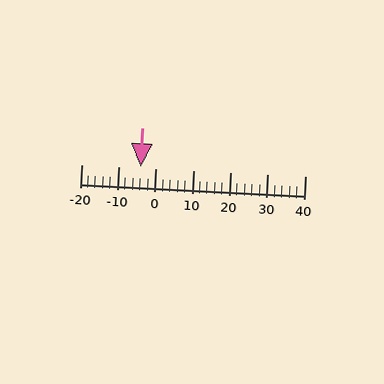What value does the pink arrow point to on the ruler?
The pink arrow points to approximately -4.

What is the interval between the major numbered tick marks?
The major tick marks are spaced 10 units apart.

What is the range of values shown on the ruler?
The ruler shows values from -20 to 40.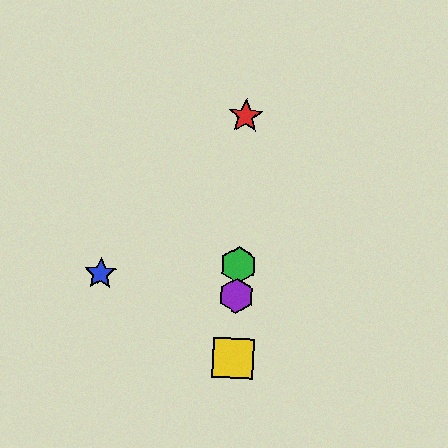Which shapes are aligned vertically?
The red star, the green hexagon, the yellow square, the purple hexagon are aligned vertically.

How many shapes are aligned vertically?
4 shapes (the red star, the green hexagon, the yellow square, the purple hexagon) are aligned vertically.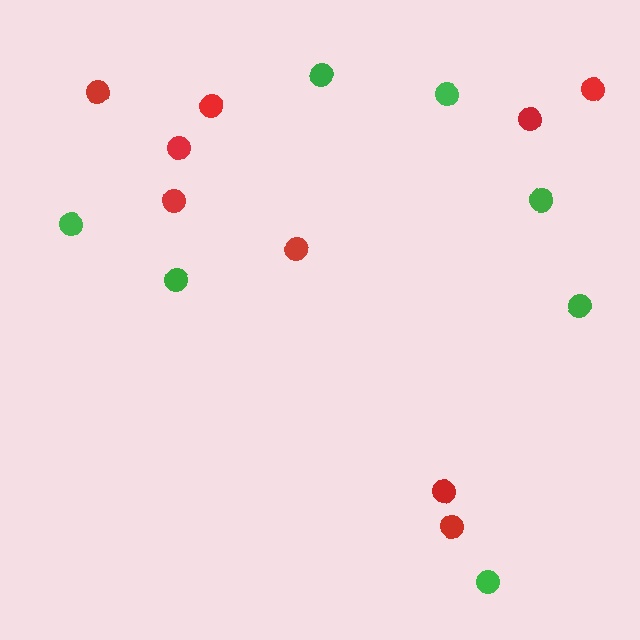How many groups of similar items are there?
There are 2 groups: one group of green circles (7) and one group of red circles (9).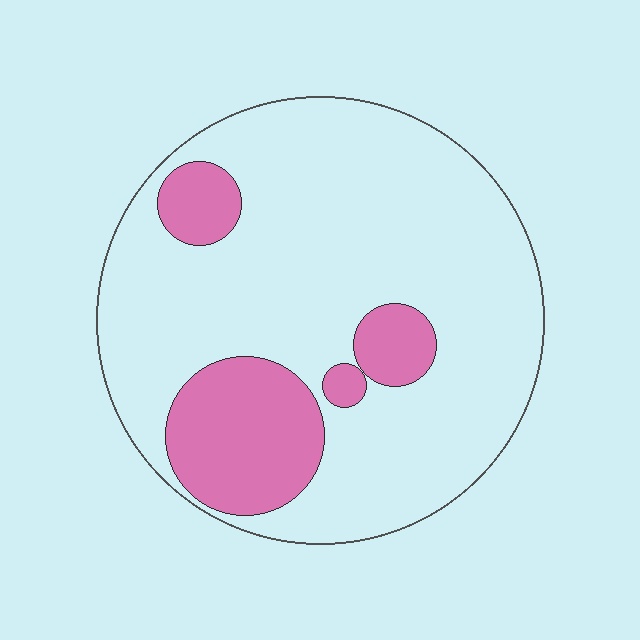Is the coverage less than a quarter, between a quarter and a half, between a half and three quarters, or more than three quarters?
Less than a quarter.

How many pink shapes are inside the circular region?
4.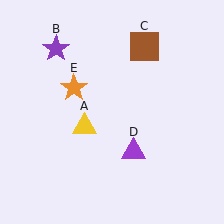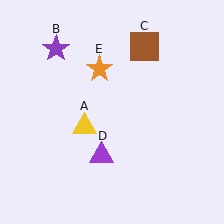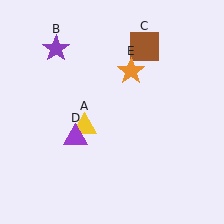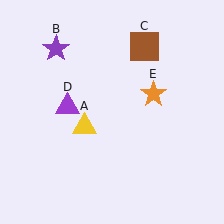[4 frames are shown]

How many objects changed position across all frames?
2 objects changed position: purple triangle (object D), orange star (object E).